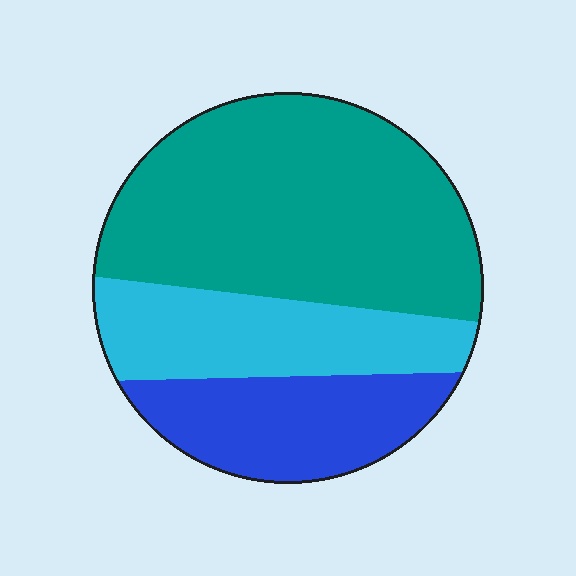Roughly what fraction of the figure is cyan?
Cyan takes up about one quarter (1/4) of the figure.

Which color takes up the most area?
Teal, at roughly 55%.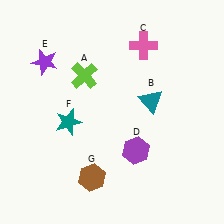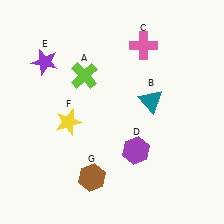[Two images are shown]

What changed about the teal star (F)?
In Image 1, F is teal. In Image 2, it changed to yellow.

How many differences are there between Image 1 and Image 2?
There is 1 difference between the two images.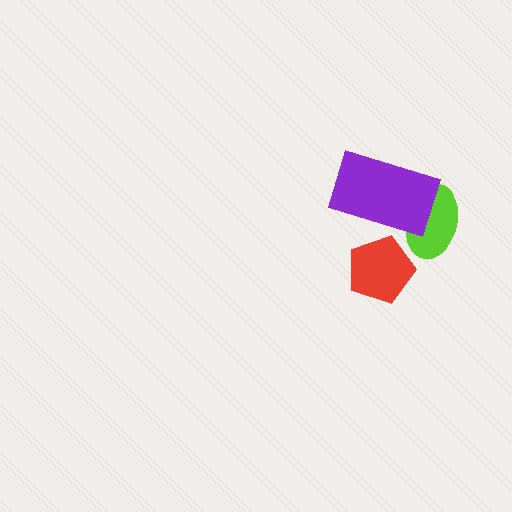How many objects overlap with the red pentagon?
1 object overlaps with the red pentagon.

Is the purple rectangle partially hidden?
Yes, it is partially covered by another shape.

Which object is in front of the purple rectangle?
The red pentagon is in front of the purple rectangle.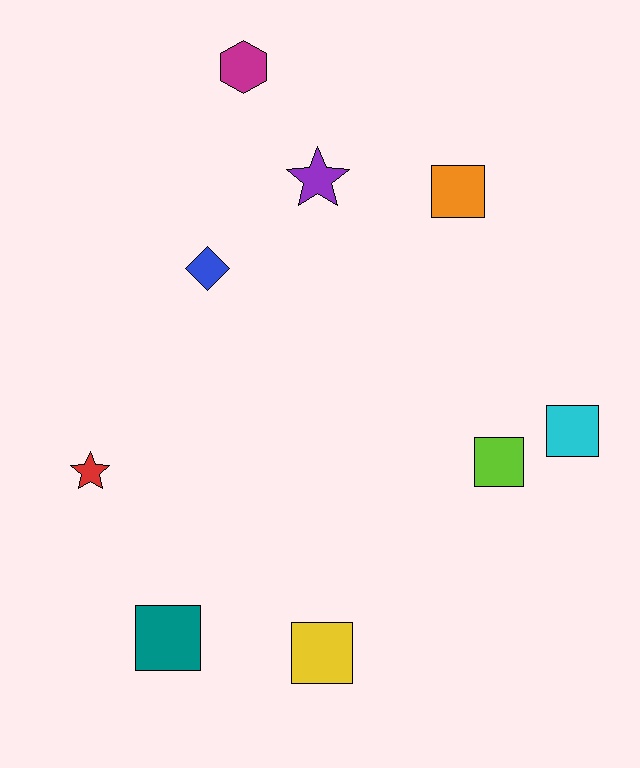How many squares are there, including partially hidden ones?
There are 5 squares.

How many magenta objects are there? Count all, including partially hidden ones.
There is 1 magenta object.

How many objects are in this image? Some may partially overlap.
There are 9 objects.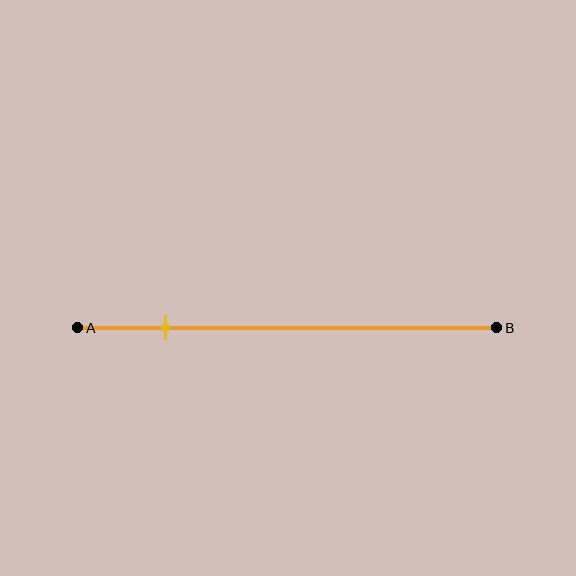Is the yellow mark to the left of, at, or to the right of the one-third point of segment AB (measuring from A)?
The yellow mark is to the left of the one-third point of segment AB.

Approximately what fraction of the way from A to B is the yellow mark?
The yellow mark is approximately 20% of the way from A to B.